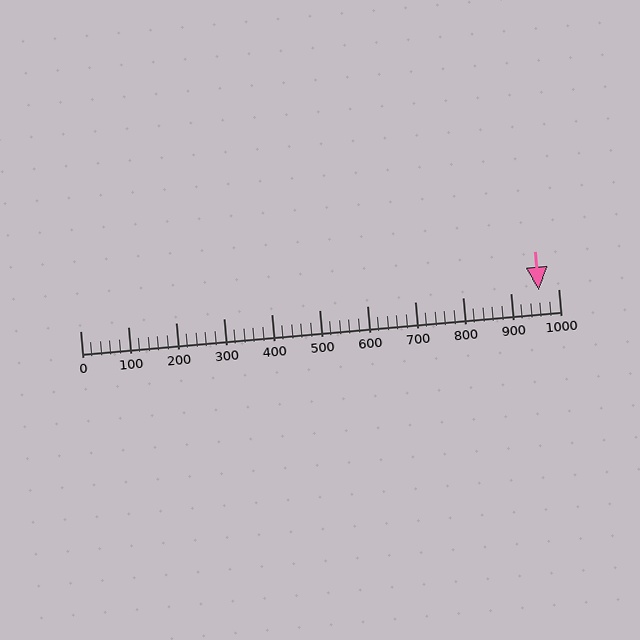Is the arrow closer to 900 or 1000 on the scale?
The arrow is closer to 1000.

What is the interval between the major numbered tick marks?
The major tick marks are spaced 100 units apart.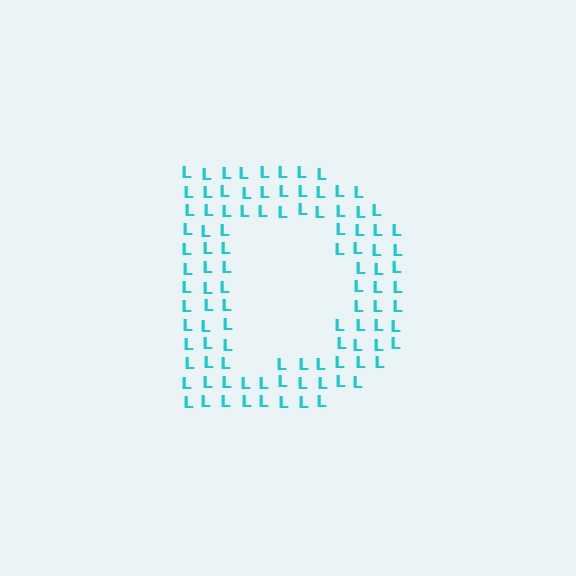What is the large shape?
The large shape is the letter D.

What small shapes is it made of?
It is made of small letter L's.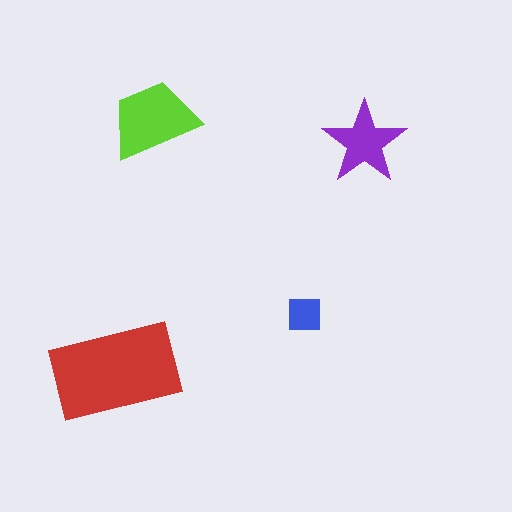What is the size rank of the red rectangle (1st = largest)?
1st.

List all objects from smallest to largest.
The blue square, the purple star, the lime trapezoid, the red rectangle.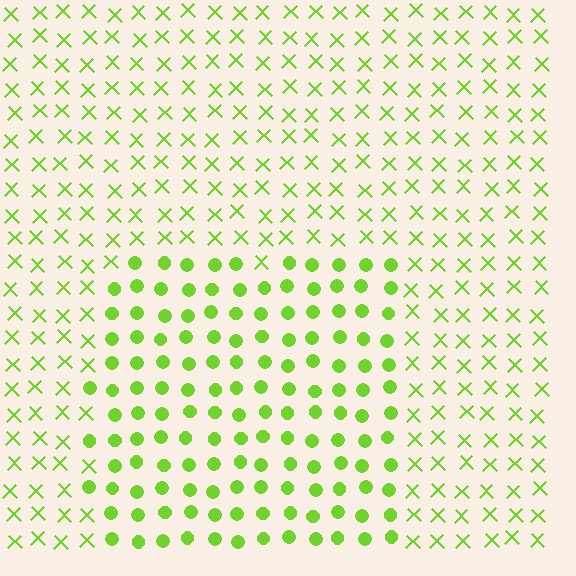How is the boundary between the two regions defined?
The boundary is defined by a change in element shape: circles inside vs. X marks outside. All elements share the same color and spacing.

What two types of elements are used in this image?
The image uses circles inside the rectangle region and X marks outside it.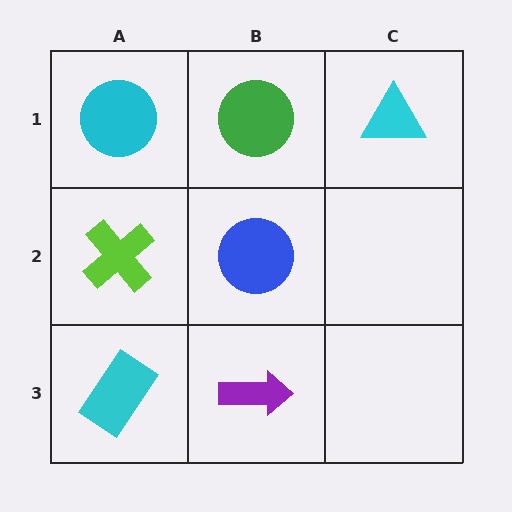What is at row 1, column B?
A green circle.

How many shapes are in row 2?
2 shapes.